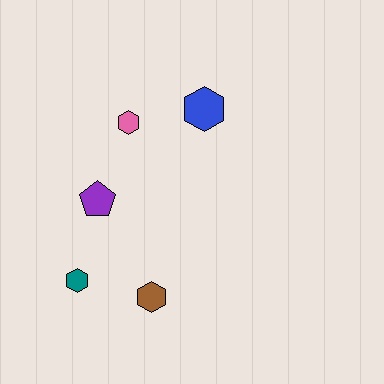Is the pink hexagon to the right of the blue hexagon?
No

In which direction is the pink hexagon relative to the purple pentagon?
The pink hexagon is above the purple pentagon.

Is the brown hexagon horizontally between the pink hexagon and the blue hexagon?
Yes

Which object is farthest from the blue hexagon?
The teal hexagon is farthest from the blue hexagon.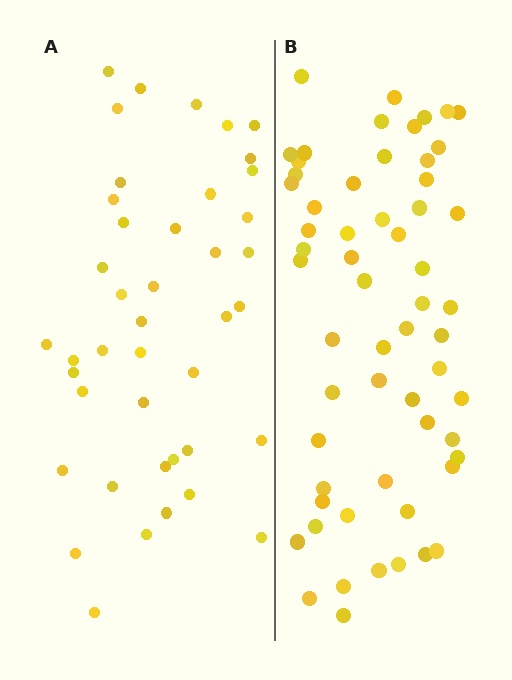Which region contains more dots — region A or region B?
Region B (the right region) has more dots.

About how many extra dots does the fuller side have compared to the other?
Region B has approximately 15 more dots than region A.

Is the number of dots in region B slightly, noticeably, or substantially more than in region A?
Region B has noticeably more, but not dramatically so. The ratio is roughly 1.4 to 1.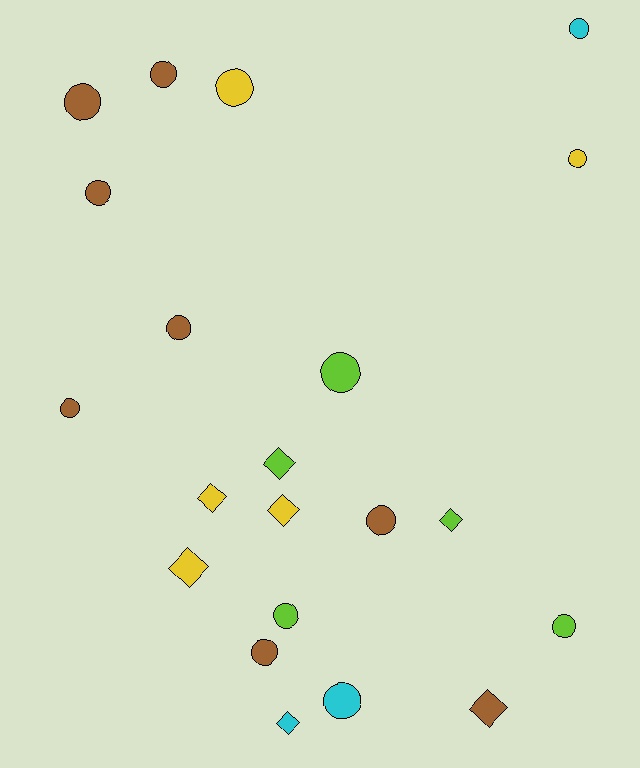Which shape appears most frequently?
Circle, with 14 objects.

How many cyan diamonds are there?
There is 1 cyan diamond.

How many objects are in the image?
There are 21 objects.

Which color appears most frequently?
Brown, with 8 objects.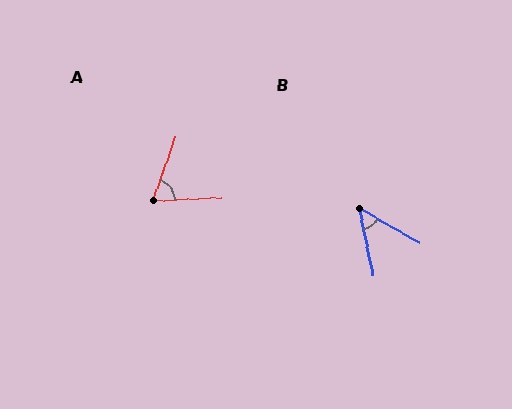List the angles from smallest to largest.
B (49°), A (67°).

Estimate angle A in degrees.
Approximately 67 degrees.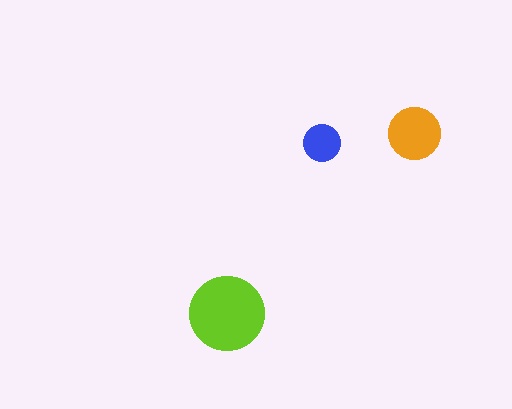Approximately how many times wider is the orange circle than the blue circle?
About 1.5 times wider.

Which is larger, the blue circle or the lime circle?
The lime one.